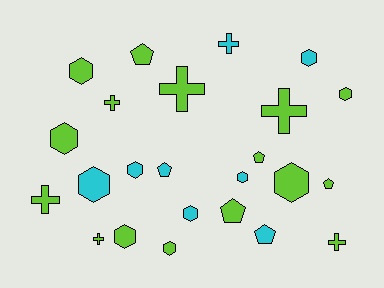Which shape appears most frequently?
Hexagon, with 11 objects.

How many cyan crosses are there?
There is 1 cyan cross.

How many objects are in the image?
There are 24 objects.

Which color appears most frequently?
Lime, with 16 objects.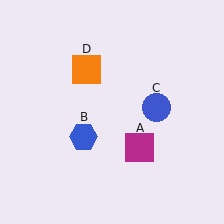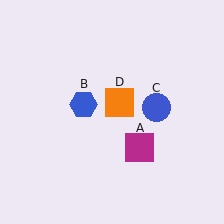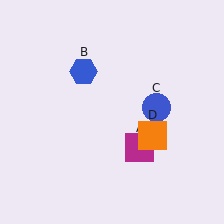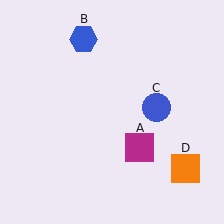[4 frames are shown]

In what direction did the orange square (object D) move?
The orange square (object D) moved down and to the right.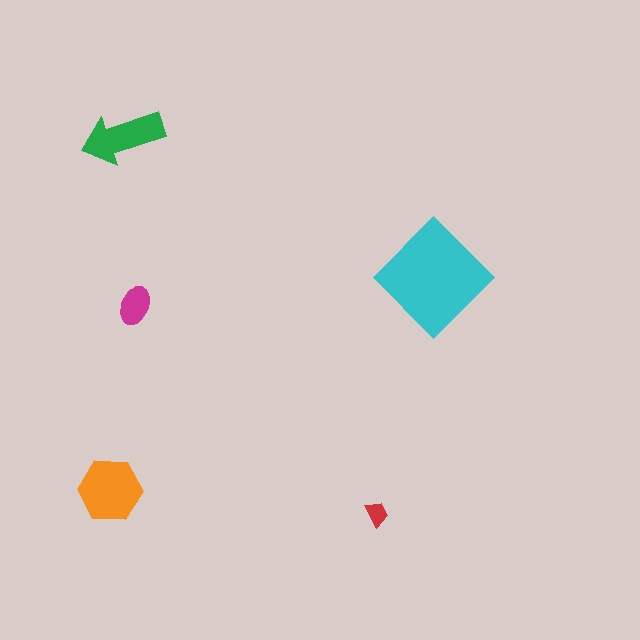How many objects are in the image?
There are 5 objects in the image.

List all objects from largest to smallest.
The cyan diamond, the orange hexagon, the green arrow, the magenta ellipse, the red trapezoid.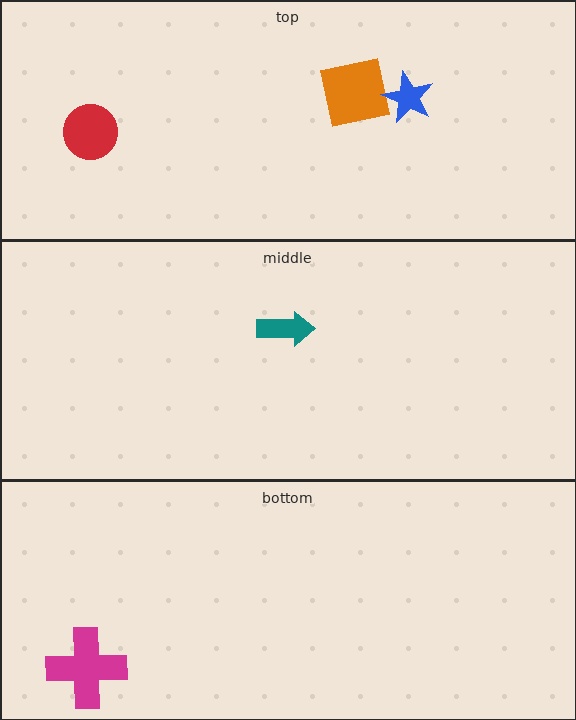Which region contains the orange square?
The top region.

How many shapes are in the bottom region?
1.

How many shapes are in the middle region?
1.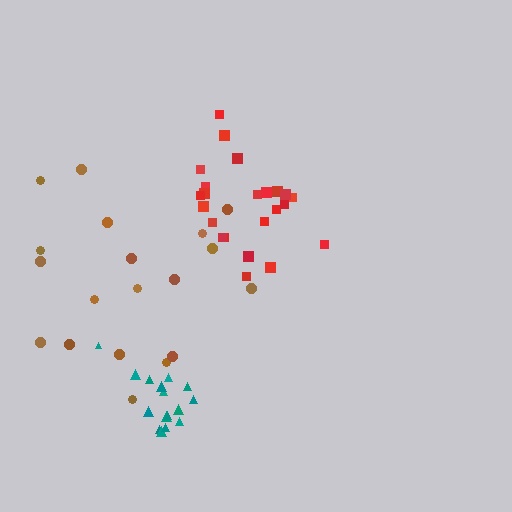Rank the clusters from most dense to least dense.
teal, red, brown.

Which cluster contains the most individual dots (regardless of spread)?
Red (23).